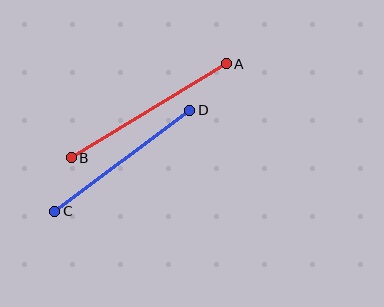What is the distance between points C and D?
The distance is approximately 169 pixels.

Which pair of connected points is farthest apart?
Points A and B are farthest apart.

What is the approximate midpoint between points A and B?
The midpoint is at approximately (149, 111) pixels.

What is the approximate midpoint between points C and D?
The midpoint is at approximately (122, 161) pixels.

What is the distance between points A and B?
The distance is approximately 181 pixels.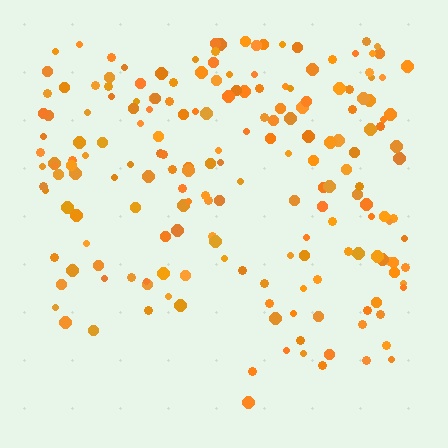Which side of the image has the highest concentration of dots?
The top.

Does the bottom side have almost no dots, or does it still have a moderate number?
Still a moderate number, just noticeably fewer than the top.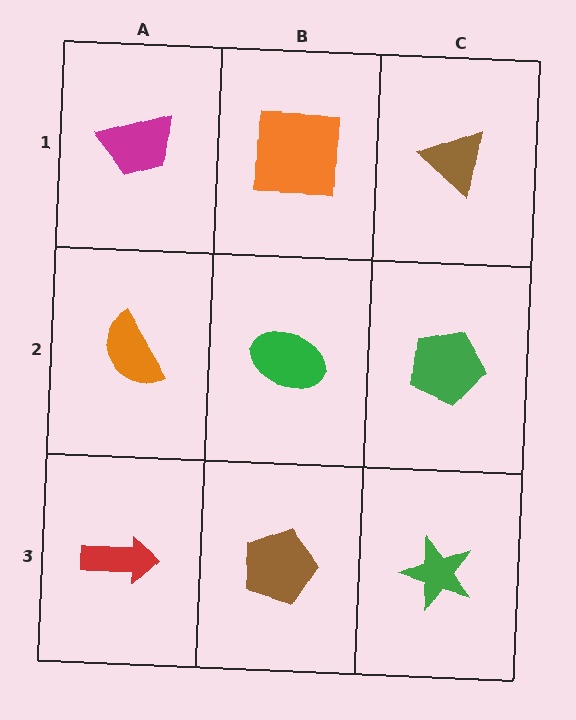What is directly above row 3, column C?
A green pentagon.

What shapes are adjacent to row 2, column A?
A magenta trapezoid (row 1, column A), a red arrow (row 3, column A), a green ellipse (row 2, column B).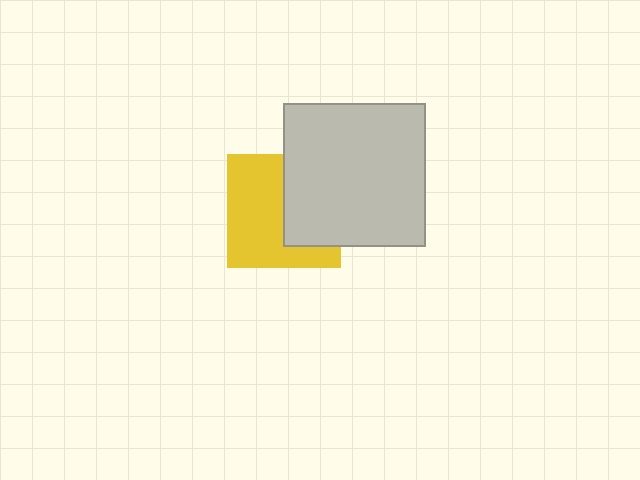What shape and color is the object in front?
The object in front is a light gray square.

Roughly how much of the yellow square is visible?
About half of it is visible (roughly 58%).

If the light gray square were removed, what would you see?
You would see the complete yellow square.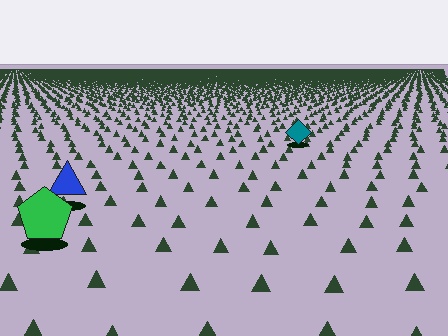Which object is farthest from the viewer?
The teal diamond is farthest from the viewer. It appears smaller and the ground texture around it is denser.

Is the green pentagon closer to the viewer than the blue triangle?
Yes. The green pentagon is closer — you can tell from the texture gradient: the ground texture is coarser near it.